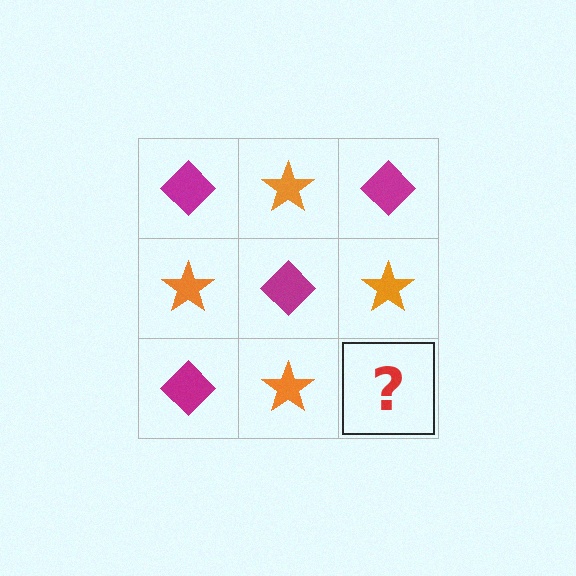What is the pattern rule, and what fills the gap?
The rule is that it alternates magenta diamond and orange star in a checkerboard pattern. The gap should be filled with a magenta diamond.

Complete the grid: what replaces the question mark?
The question mark should be replaced with a magenta diamond.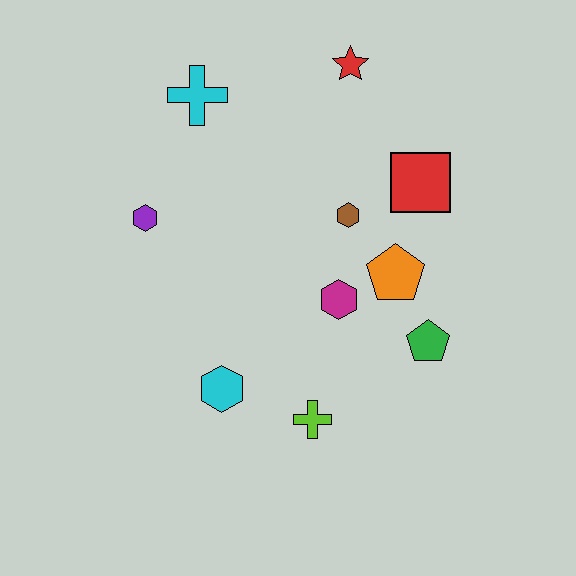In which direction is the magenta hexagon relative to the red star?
The magenta hexagon is below the red star.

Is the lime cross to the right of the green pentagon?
No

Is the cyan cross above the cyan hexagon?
Yes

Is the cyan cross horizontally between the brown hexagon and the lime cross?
No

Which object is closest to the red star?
The red square is closest to the red star.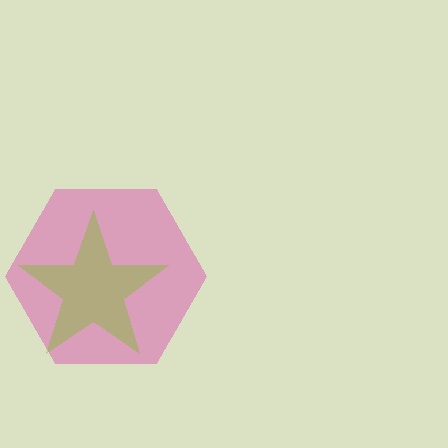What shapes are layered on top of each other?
The layered shapes are: a pink hexagon, a lime star.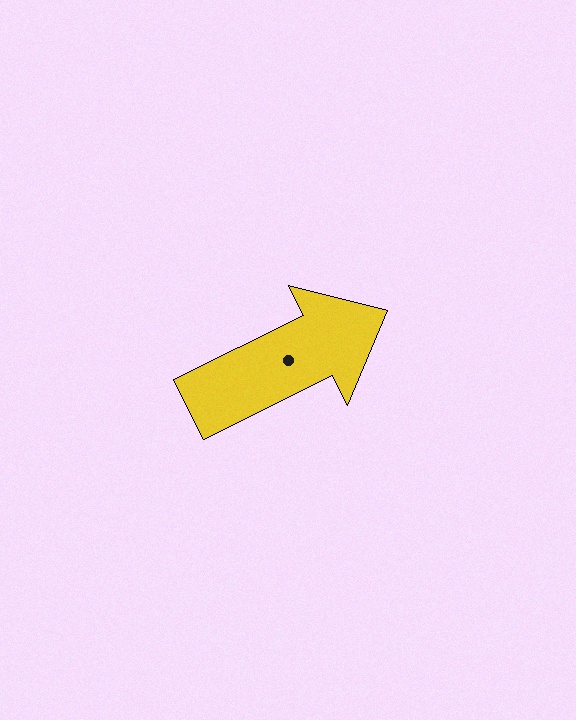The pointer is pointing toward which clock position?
Roughly 2 o'clock.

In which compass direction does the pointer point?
Northeast.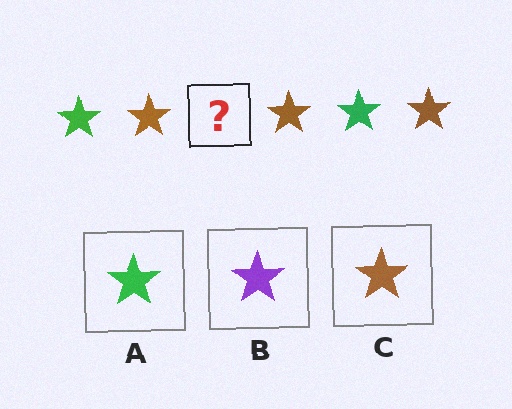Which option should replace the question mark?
Option A.